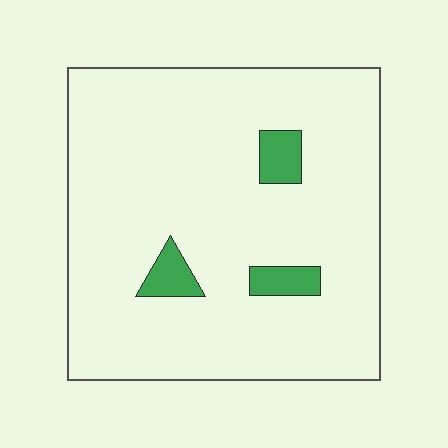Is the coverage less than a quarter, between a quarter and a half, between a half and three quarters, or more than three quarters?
Less than a quarter.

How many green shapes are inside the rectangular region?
3.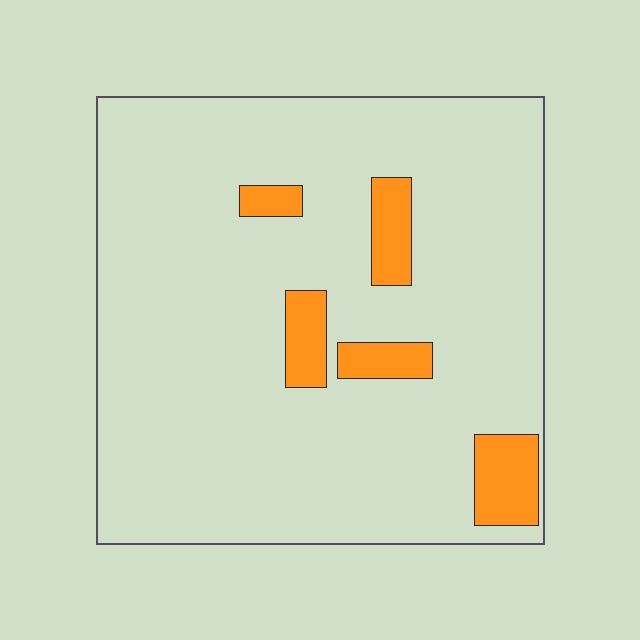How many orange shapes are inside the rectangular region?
5.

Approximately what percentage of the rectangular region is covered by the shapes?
Approximately 10%.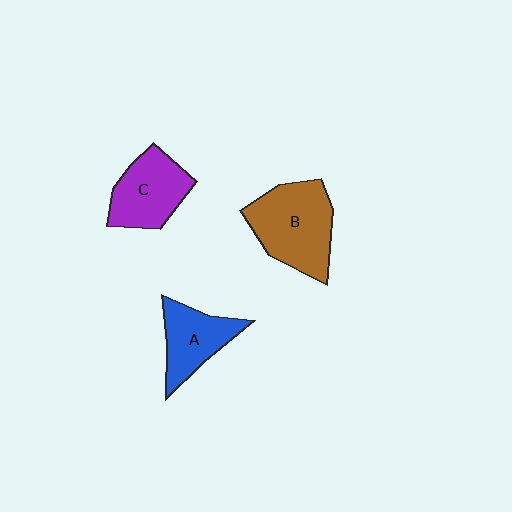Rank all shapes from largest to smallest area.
From largest to smallest: B (brown), C (purple), A (blue).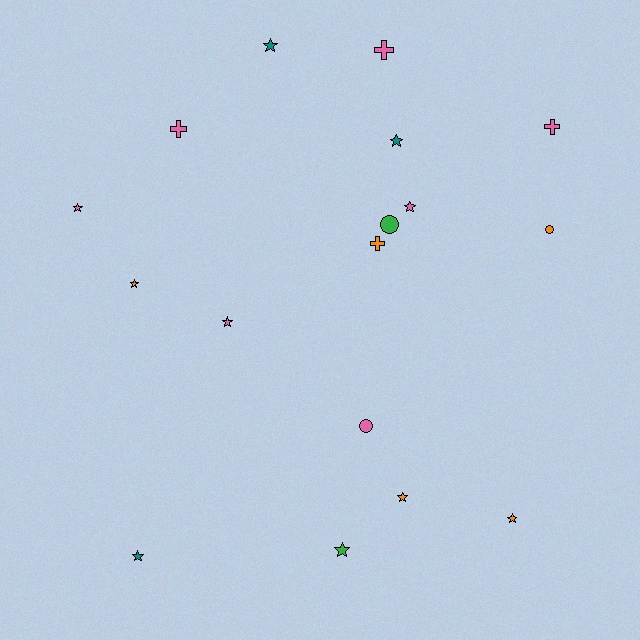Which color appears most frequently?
Pink, with 7 objects.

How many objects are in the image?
There are 17 objects.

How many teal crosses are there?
There are no teal crosses.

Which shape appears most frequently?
Star, with 10 objects.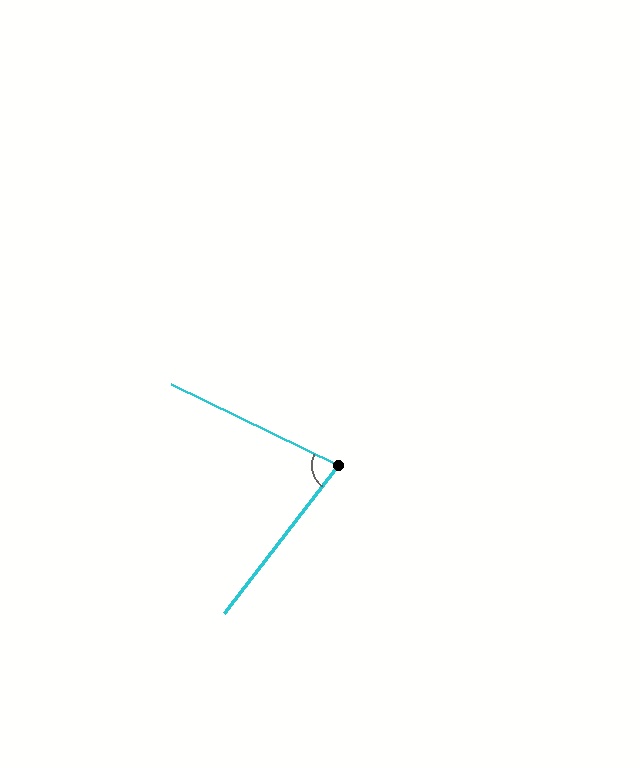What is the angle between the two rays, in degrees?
Approximately 78 degrees.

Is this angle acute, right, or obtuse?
It is acute.